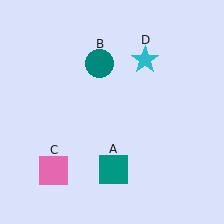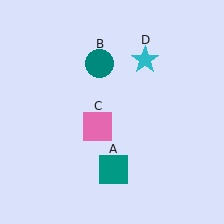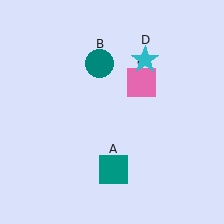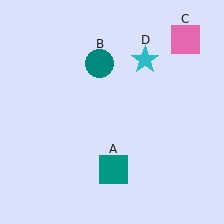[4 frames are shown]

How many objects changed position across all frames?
1 object changed position: pink square (object C).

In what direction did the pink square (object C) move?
The pink square (object C) moved up and to the right.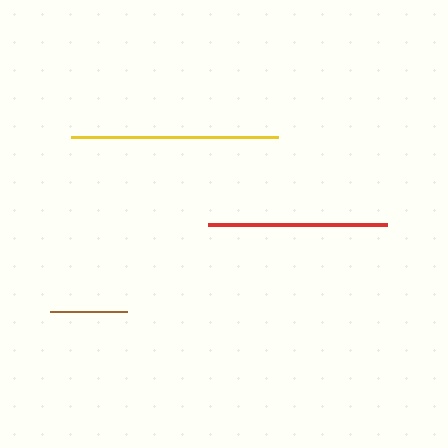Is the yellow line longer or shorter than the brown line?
The yellow line is longer than the brown line.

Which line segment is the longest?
The yellow line is the longest at approximately 207 pixels.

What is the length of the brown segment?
The brown segment is approximately 77 pixels long.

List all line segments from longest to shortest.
From longest to shortest: yellow, red, brown.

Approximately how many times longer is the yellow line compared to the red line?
The yellow line is approximately 1.2 times the length of the red line.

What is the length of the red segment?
The red segment is approximately 179 pixels long.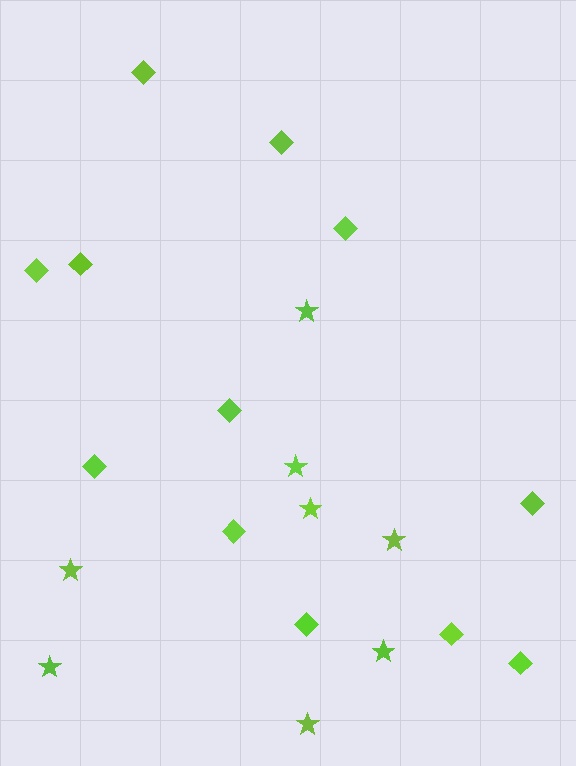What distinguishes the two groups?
There are 2 groups: one group of stars (8) and one group of diamonds (12).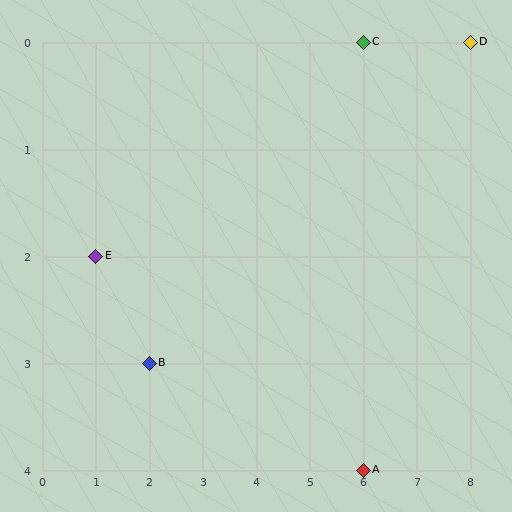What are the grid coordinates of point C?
Point C is at grid coordinates (6, 0).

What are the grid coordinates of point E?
Point E is at grid coordinates (1, 2).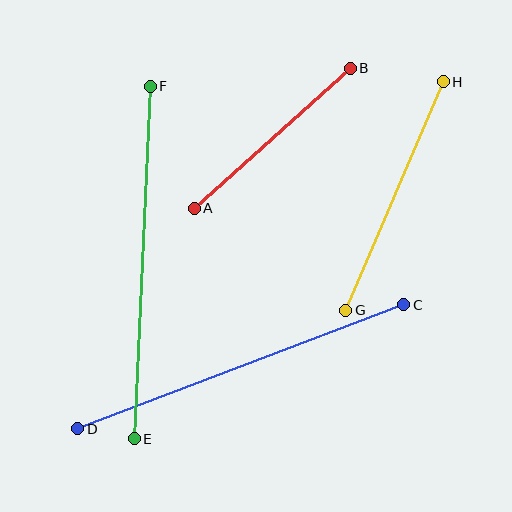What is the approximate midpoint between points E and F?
The midpoint is at approximately (142, 263) pixels.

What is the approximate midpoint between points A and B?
The midpoint is at approximately (272, 138) pixels.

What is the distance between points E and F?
The distance is approximately 353 pixels.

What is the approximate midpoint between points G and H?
The midpoint is at approximately (395, 196) pixels.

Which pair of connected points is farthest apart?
Points E and F are farthest apart.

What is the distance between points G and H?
The distance is approximately 249 pixels.